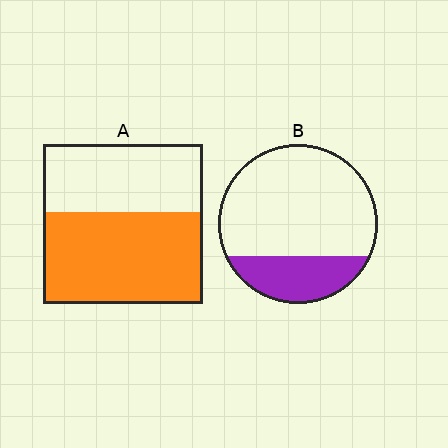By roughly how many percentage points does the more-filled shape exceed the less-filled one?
By roughly 30 percentage points (A over B).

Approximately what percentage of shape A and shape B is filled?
A is approximately 55% and B is approximately 25%.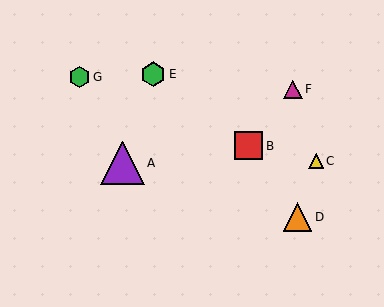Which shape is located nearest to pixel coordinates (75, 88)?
The green hexagon (labeled G) at (80, 77) is nearest to that location.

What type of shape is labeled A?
Shape A is a purple triangle.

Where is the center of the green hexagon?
The center of the green hexagon is at (153, 74).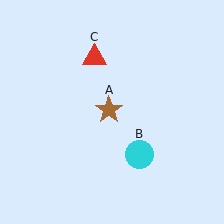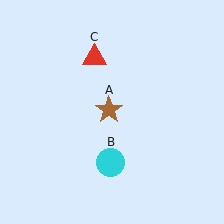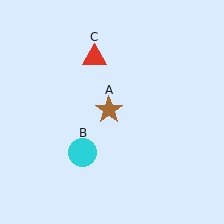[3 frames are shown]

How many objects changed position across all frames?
1 object changed position: cyan circle (object B).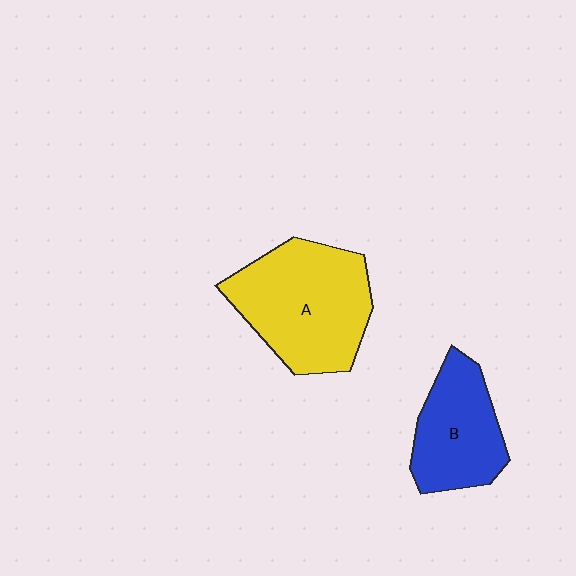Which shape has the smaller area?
Shape B (blue).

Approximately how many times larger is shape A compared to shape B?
Approximately 1.5 times.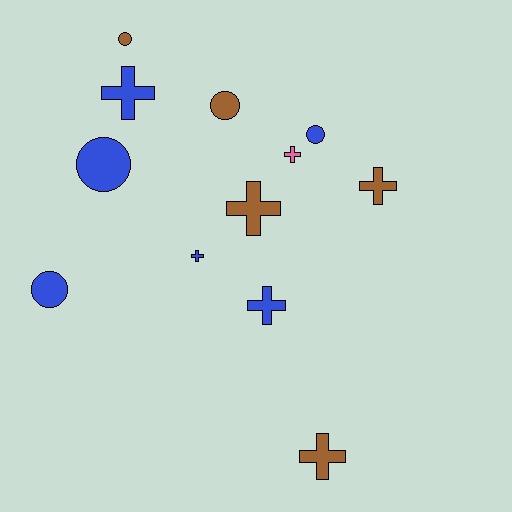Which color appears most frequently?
Blue, with 6 objects.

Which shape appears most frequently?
Cross, with 7 objects.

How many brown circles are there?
There are 2 brown circles.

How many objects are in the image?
There are 12 objects.